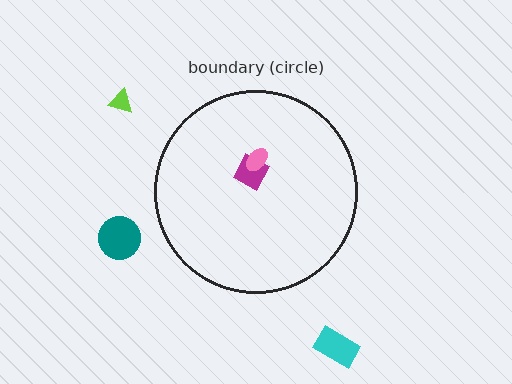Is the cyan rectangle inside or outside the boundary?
Outside.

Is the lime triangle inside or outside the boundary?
Outside.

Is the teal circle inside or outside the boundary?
Outside.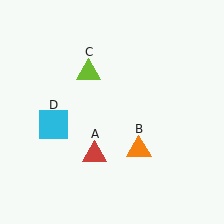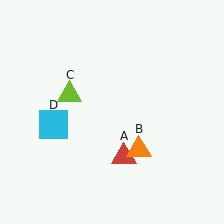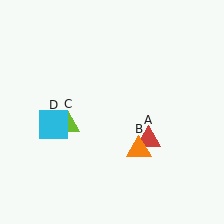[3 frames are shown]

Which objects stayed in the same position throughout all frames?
Orange triangle (object B) and cyan square (object D) remained stationary.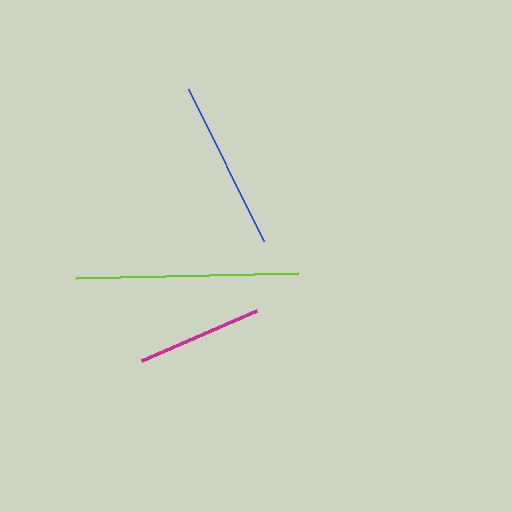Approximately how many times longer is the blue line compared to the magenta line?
The blue line is approximately 1.3 times the length of the magenta line.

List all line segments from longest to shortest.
From longest to shortest: lime, blue, magenta.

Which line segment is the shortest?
The magenta line is the shortest at approximately 126 pixels.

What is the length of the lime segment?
The lime segment is approximately 222 pixels long.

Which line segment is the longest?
The lime line is the longest at approximately 222 pixels.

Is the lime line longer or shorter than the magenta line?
The lime line is longer than the magenta line.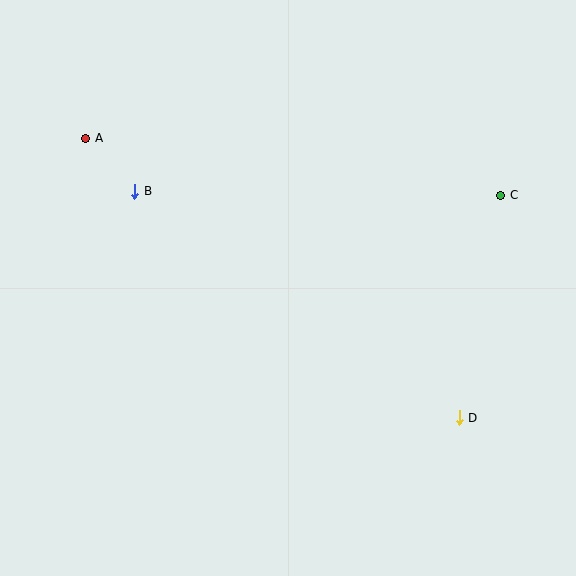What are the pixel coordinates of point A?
Point A is at (86, 138).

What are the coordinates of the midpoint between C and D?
The midpoint between C and D is at (480, 306).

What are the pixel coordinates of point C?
Point C is at (501, 195).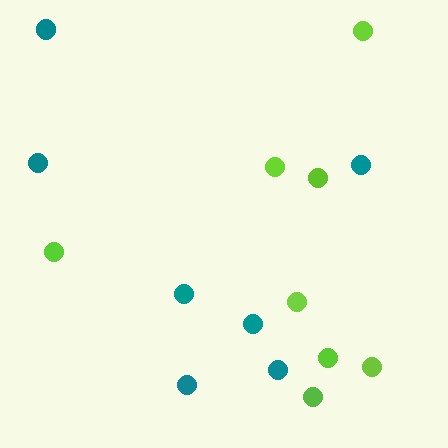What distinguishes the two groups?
There are 2 groups: one group of lime circles (8) and one group of teal circles (7).